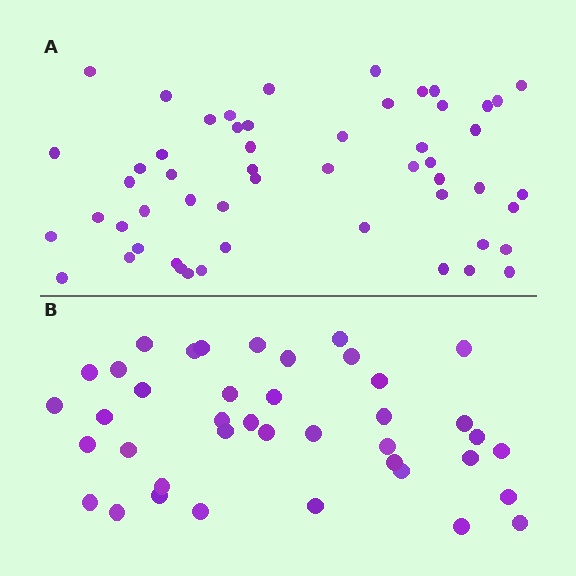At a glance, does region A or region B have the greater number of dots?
Region A (the top region) has more dots.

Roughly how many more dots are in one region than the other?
Region A has approximately 15 more dots than region B.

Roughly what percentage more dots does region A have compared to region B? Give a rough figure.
About 35% more.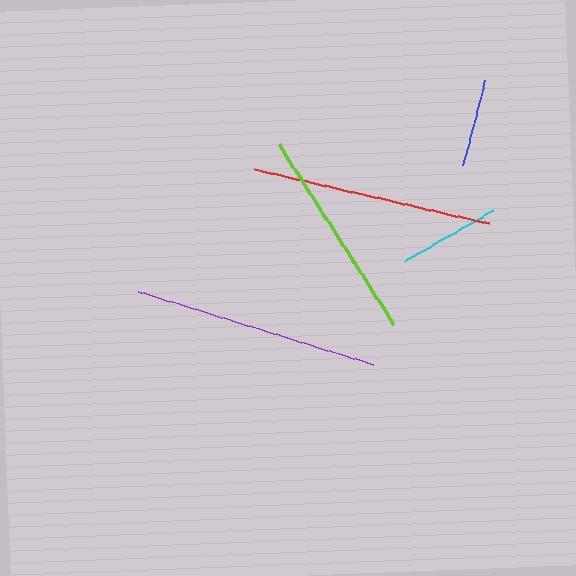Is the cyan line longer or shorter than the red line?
The red line is longer than the cyan line.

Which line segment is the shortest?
The blue line is the shortest at approximately 87 pixels.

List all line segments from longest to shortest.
From longest to shortest: purple, red, lime, cyan, blue.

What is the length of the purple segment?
The purple segment is approximately 246 pixels long.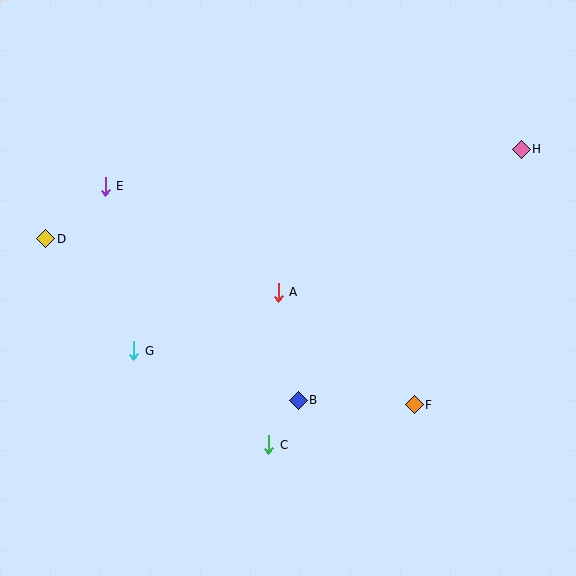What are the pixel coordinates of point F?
Point F is at (414, 405).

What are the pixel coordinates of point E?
Point E is at (105, 186).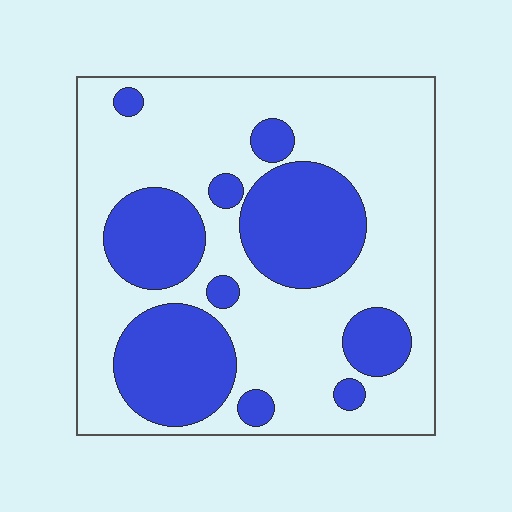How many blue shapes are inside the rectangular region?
10.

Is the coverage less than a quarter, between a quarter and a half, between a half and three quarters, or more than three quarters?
Between a quarter and a half.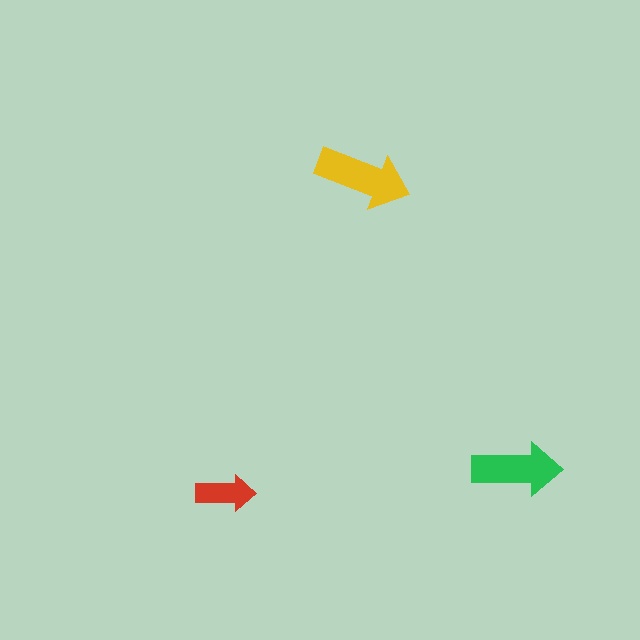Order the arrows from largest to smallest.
the yellow one, the green one, the red one.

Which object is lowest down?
The red arrow is bottommost.